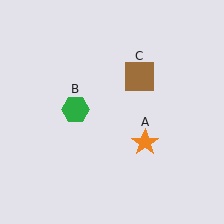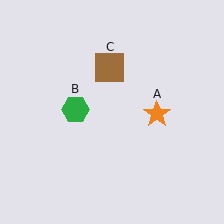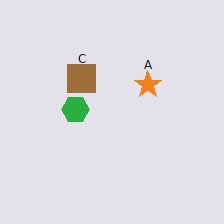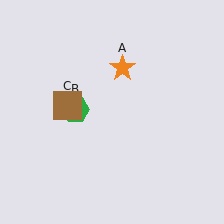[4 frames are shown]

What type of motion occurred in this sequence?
The orange star (object A), brown square (object C) rotated counterclockwise around the center of the scene.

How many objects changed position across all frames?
2 objects changed position: orange star (object A), brown square (object C).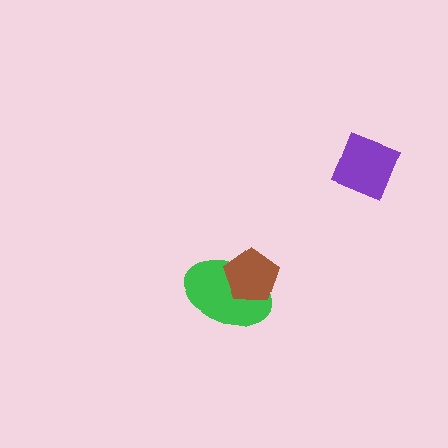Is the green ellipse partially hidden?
Yes, it is partially covered by another shape.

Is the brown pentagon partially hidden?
No, no other shape covers it.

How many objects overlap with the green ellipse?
1 object overlaps with the green ellipse.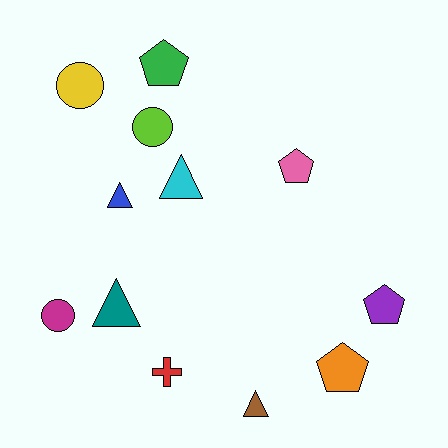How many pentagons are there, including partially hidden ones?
There are 4 pentagons.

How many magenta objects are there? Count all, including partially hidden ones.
There is 1 magenta object.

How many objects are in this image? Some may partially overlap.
There are 12 objects.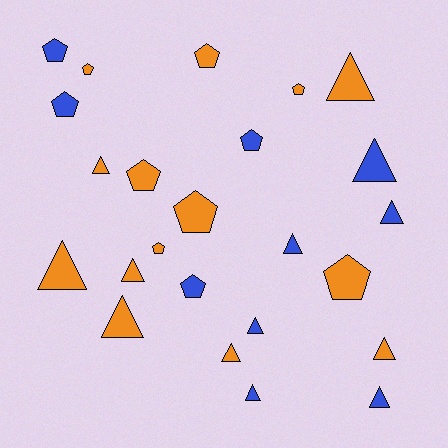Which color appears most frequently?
Orange, with 14 objects.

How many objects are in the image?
There are 24 objects.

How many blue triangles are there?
There are 6 blue triangles.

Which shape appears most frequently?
Triangle, with 13 objects.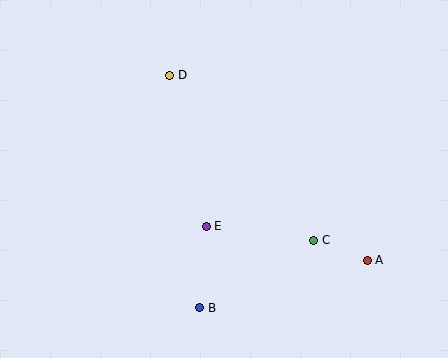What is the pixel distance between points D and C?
The distance between D and C is 219 pixels.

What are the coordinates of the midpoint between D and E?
The midpoint between D and E is at (188, 151).